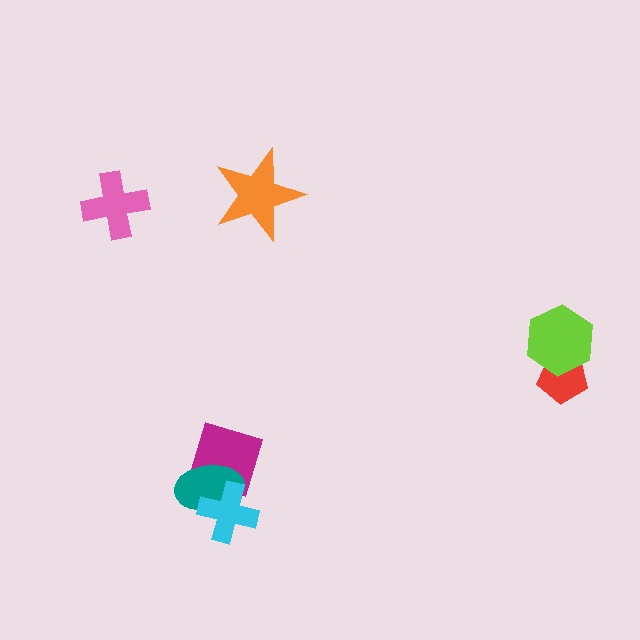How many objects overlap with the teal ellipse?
2 objects overlap with the teal ellipse.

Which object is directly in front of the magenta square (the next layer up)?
The teal ellipse is directly in front of the magenta square.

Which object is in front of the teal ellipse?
The cyan cross is in front of the teal ellipse.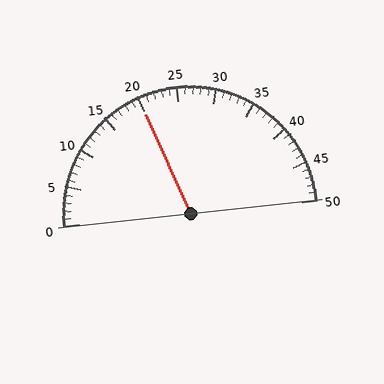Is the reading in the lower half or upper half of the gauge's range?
The reading is in the lower half of the range (0 to 50).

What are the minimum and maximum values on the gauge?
The gauge ranges from 0 to 50.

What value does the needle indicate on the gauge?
The needle indicates approximately 20.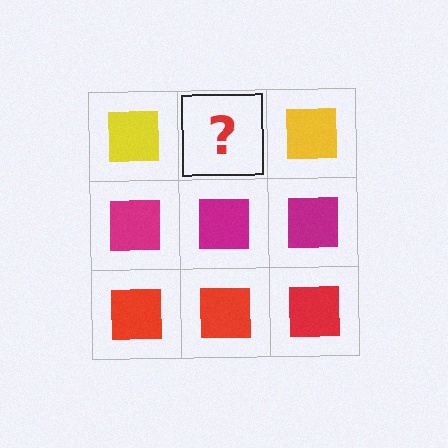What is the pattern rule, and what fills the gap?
The rule is that each row has a consistent color. The gap should be filled with a yellow square.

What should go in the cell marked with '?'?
The missing cell should contain a yellow square.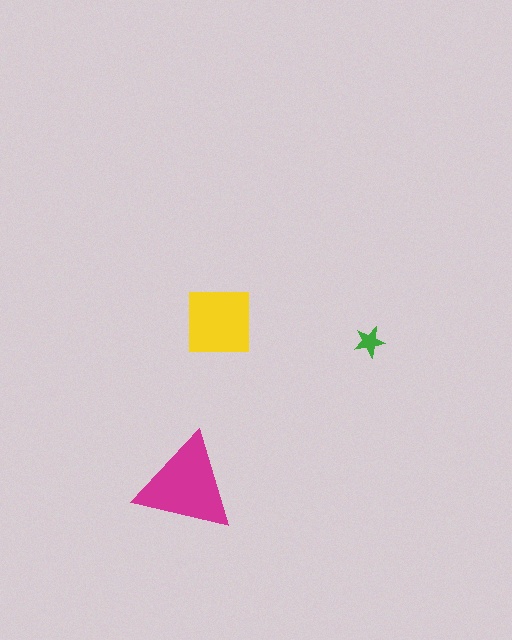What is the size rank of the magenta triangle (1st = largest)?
1st.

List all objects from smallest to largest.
The green star, the yellow square, the magenta triangle.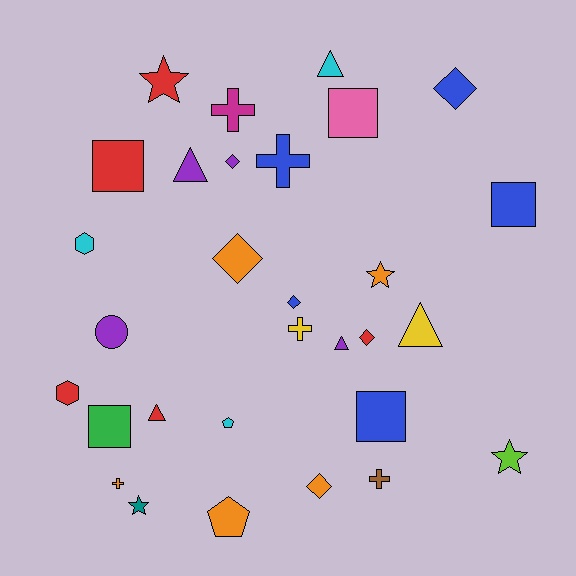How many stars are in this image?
There are 4 stars.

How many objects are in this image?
There are 30 objects.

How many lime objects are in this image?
There is 1 lime object.